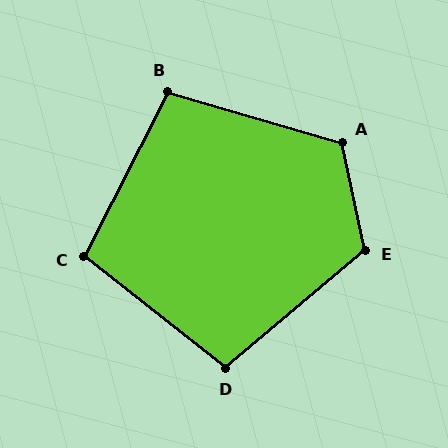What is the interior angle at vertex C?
Approximately 101 degrees (obtuse).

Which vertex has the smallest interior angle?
B, at approximately 101 degrees.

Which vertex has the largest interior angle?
A, at approximately 118 degrees.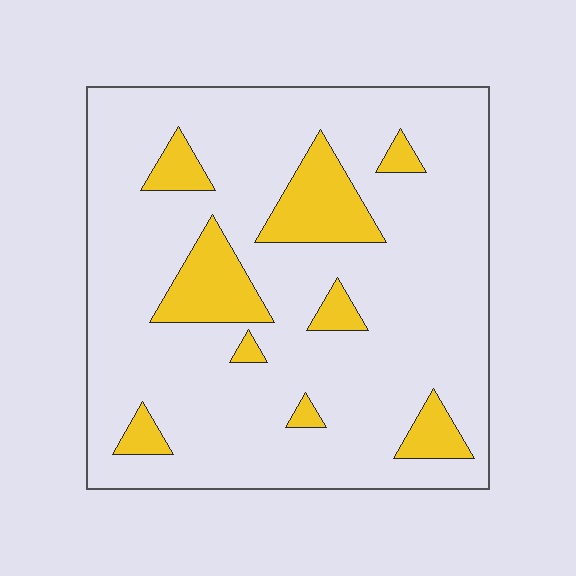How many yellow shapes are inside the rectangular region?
9.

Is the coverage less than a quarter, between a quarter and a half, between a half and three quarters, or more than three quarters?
Less than a quarter.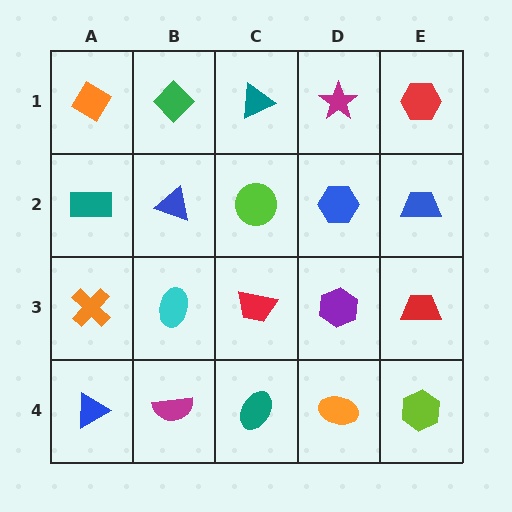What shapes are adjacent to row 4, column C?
A red trapezoid (row 3, column C), a magenta semicircle (row 4, column B), an orange ellipse (row 4, column D).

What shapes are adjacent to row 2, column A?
An orange diamond (row 1, column A), an orange cross (row 3, column A), a blue triangle (row 2, column B).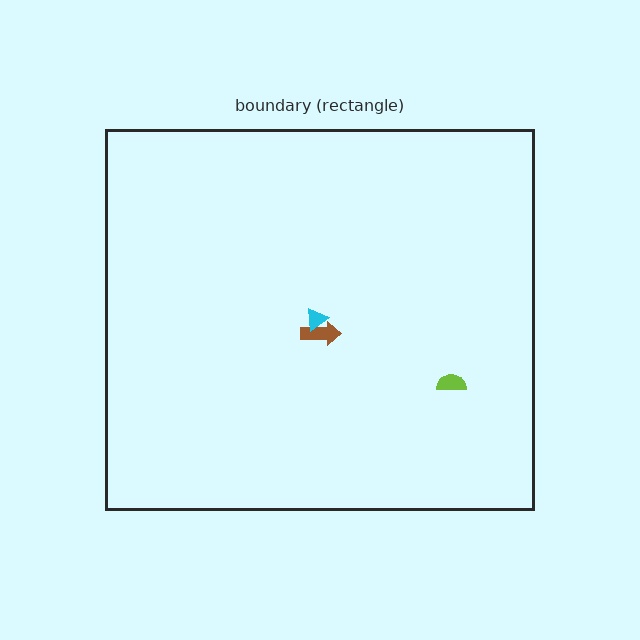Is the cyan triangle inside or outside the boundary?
Inside.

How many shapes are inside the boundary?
3 inside, 0 outside.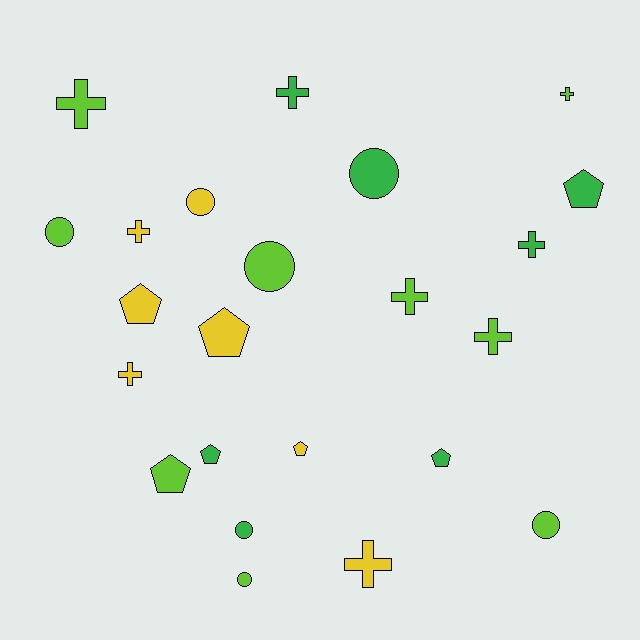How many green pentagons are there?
There are 3 green pentagons.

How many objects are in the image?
There are 23 objects.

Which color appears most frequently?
Lime, with 9 objects.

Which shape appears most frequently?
Cross, with 9 objects.